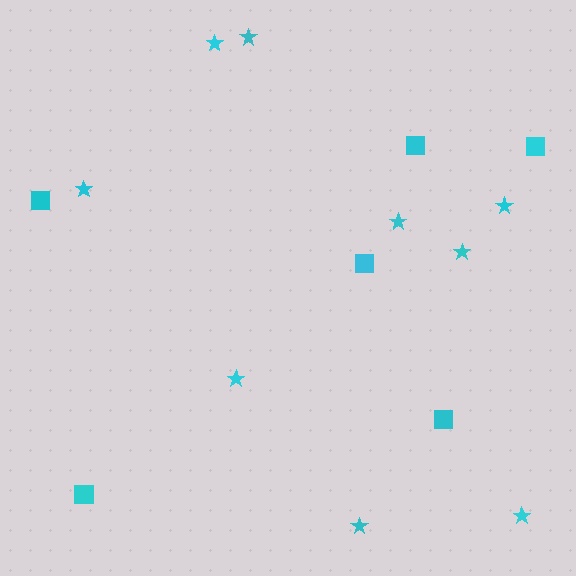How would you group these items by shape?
There are 2 groups: one group of squares (6) and one group of stars (9).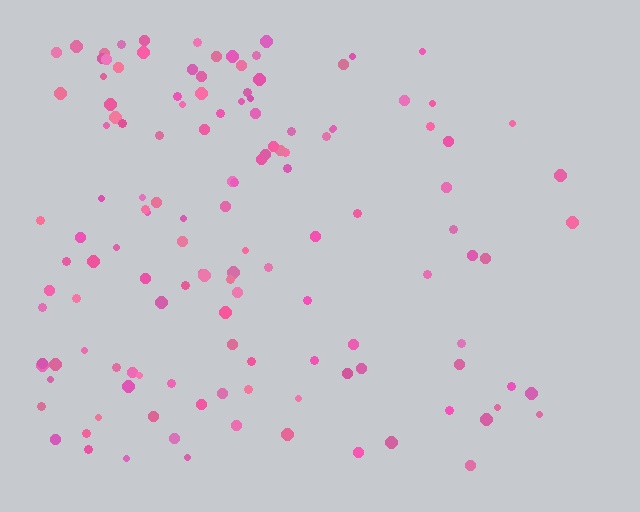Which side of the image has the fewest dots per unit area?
The right.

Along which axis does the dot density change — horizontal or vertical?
Horizontal.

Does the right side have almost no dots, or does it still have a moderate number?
Still a moderate number, just noticeably fewer than the left.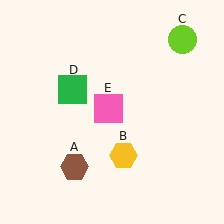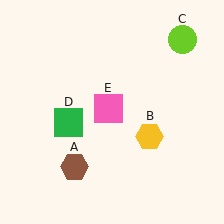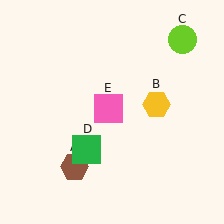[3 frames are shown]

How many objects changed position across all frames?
2 objects changed position: yellow hexagon (object B), green square (object D).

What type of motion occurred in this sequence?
The yellow hexagon (object B), green square (object D) rotated counterclockwise around the center of the scene.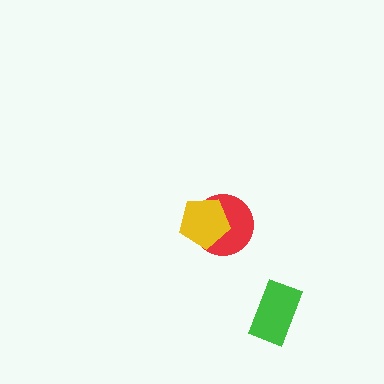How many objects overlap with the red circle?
1 object overlaps with the red circle.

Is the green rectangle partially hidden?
No, no other shape covers it.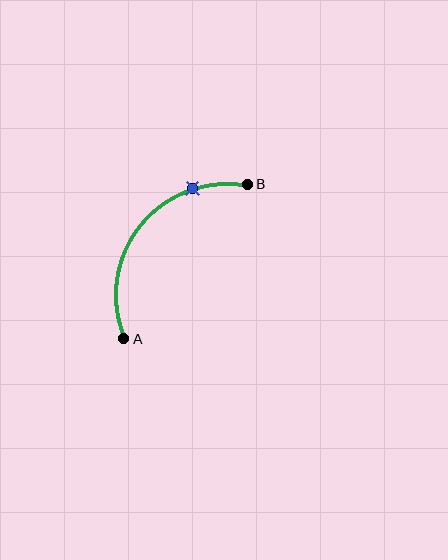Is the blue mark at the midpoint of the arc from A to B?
No. The blue mark lies on the arc but is closer to endpoint B. The arc midpoint would be at the point on the curve equidistant along the arc from both A and B.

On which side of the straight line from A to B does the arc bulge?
The arc bulges above and to the left of the straight line connecting A and B.